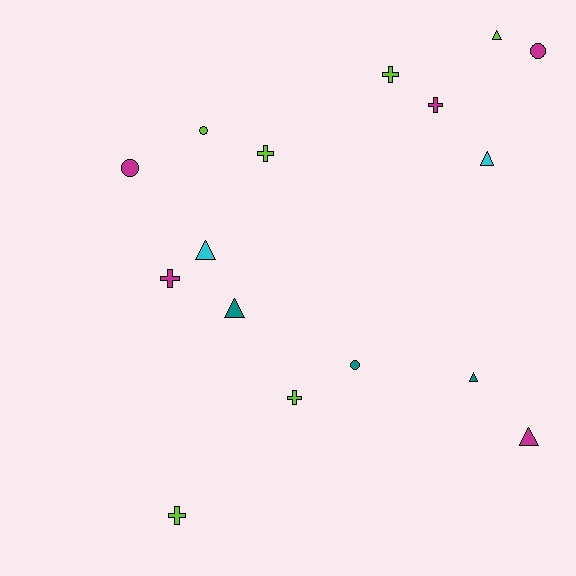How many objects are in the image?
There are 16 objects.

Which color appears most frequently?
Lime, with 6 objects.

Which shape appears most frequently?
Triangle, with 6 objects.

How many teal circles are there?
There is 1 teal circle.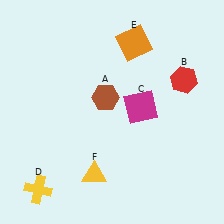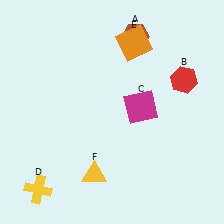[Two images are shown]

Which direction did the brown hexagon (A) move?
The brown hexagon (A) moved up.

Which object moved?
The brown hexagon (A) moved up.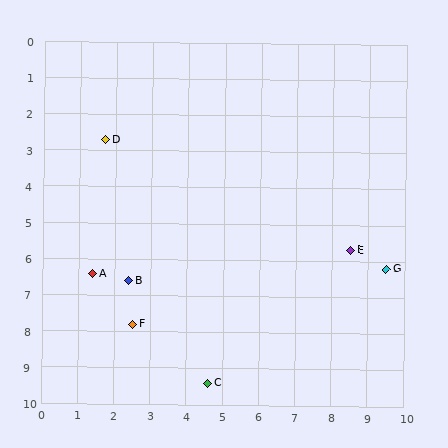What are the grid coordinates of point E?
Point E is at approximately (8.5, 5.7).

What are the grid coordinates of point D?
Point D is at approximately (1.7, 2.7).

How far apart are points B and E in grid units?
Points B and E are about 6.2 grid units apart.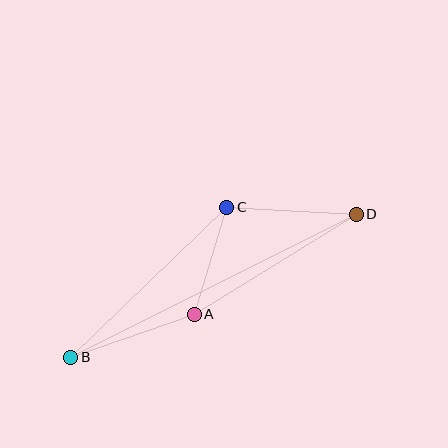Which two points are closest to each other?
Points A and C are closest to each other.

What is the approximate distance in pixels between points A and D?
The distance between A and D is approximately 190 pixels.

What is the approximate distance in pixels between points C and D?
The distance between C and D is approximately 130 pixels.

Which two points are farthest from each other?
Points B and D are farthest from each other.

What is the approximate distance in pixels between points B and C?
The distance between B and C is approximately 216 pixels.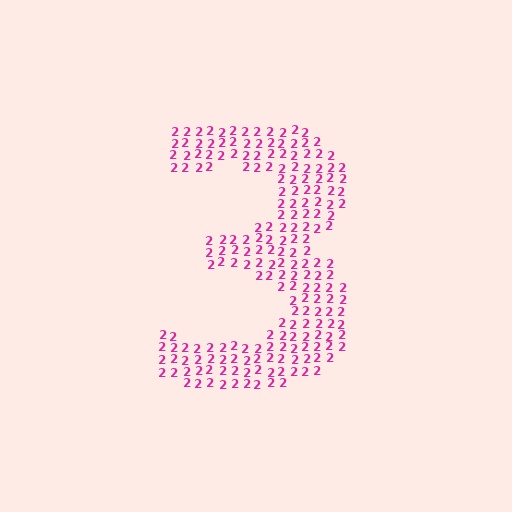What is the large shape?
The large shape is the digit 3.